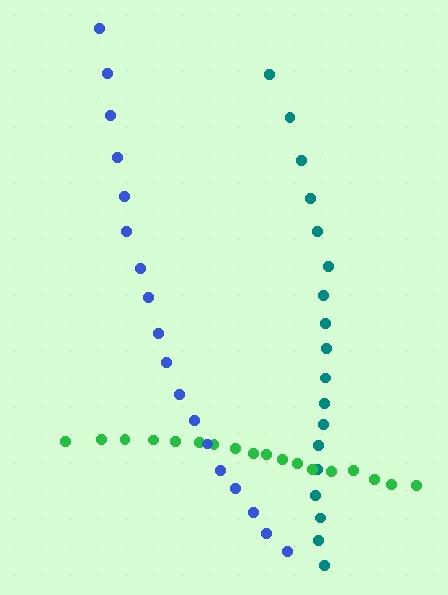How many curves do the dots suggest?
There are 3 distinct paths.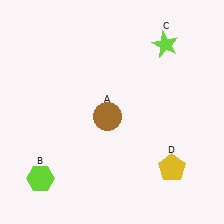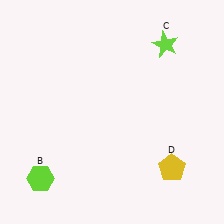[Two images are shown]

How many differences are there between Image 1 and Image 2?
There is 1 difference between the two images.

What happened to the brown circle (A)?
The brown circle (A) was removed in Image 2. It was in the bottom-left area of Image 1.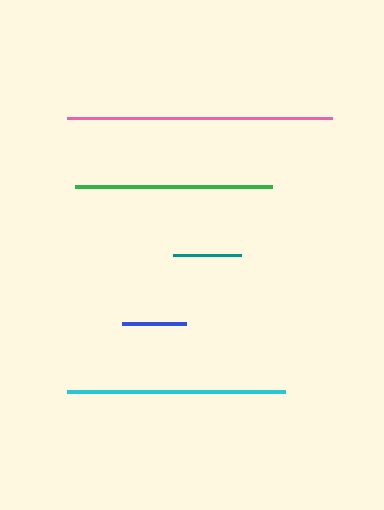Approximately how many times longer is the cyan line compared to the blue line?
The cyan line is approximately 3.4 times the length of the blue line.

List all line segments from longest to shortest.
From longest to shortest: pink, cyan, green, teal, blue.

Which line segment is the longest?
The pink line is the longest at approximately 265 pixels.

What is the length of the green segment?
The green segment is approximately 198 pixels long.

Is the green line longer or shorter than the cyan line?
The cyan line is longer than the green line.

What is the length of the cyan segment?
The cyan segment is approximately 218 pixels long.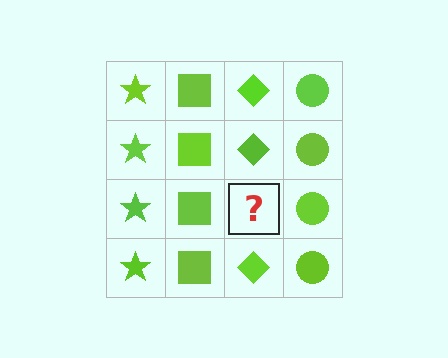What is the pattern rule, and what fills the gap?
The rule is that each column has a consistent shape. The gap should be filled with a lime diamond.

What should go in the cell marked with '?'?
The missing cell should contain a lime diamond.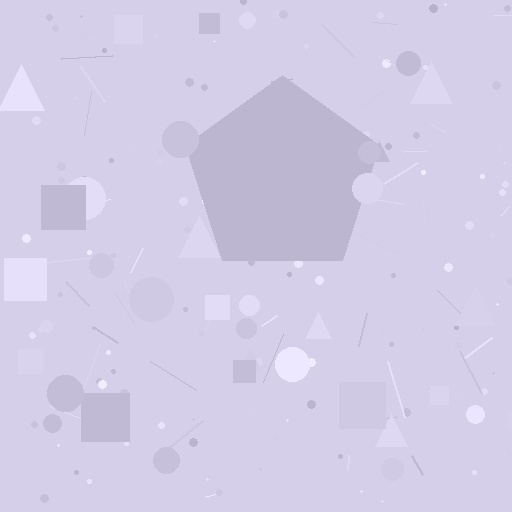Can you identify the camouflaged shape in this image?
The camouflaged shape is a pentagon.